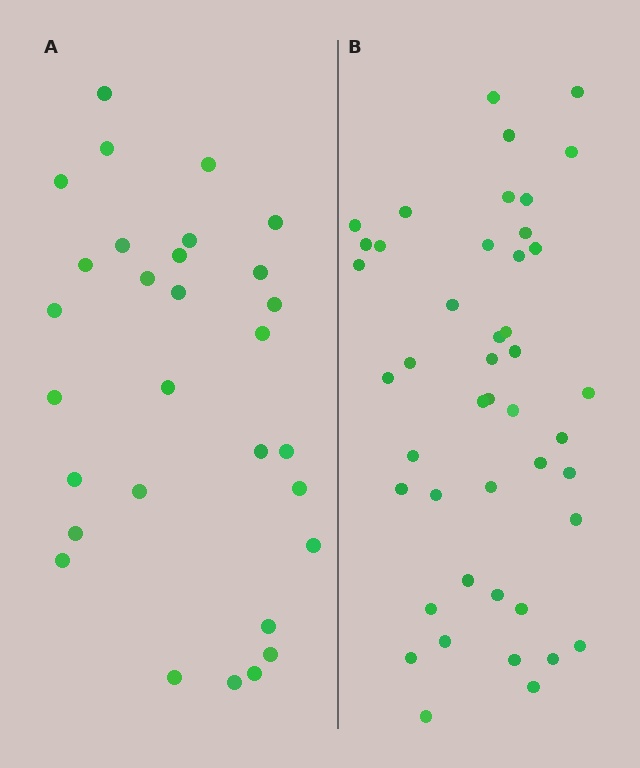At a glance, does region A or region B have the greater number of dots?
Region B (the right region) has more dots.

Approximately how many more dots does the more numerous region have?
Region B has approximately 15 more dots than region A.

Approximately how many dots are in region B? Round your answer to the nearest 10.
About 40 dots. (The exact count is 45, which rounds to 40.)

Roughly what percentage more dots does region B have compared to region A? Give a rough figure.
About 50% more.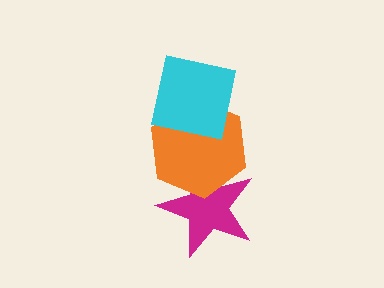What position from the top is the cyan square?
The cyan square is 1st from the top.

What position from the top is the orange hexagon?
The orange hexagon is 2nd from the top.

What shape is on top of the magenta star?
The orange hexagon is on top of the magenta star.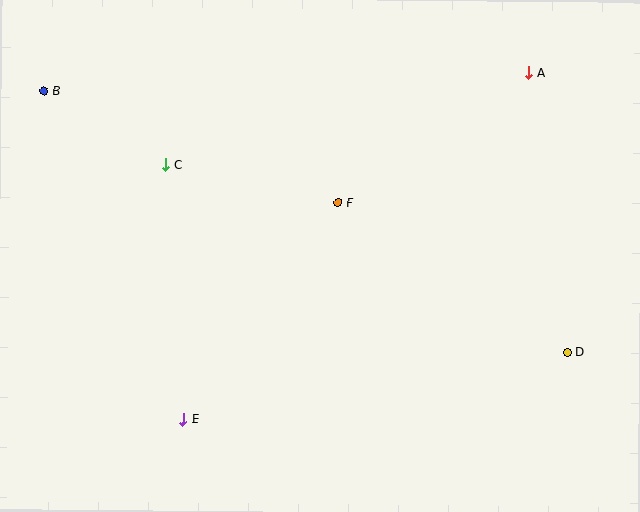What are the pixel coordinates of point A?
Point A is at (529, 73).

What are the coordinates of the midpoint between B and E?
The midpoint between B and E is at (114, 255).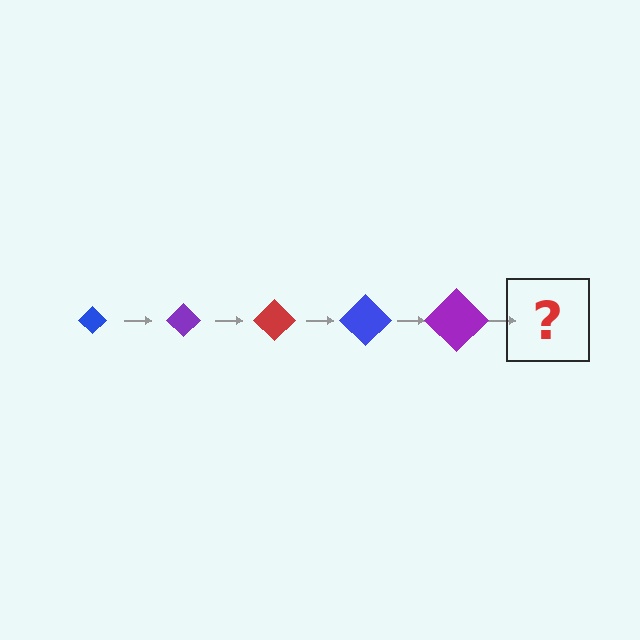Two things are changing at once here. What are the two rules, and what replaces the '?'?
The two rules are that the diamond grows larger each step and the color cycles through blue, purple, and red. The '?' should be a red diamond, larger than the previous one.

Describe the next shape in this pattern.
It should be a red diamond, larger than the previous one.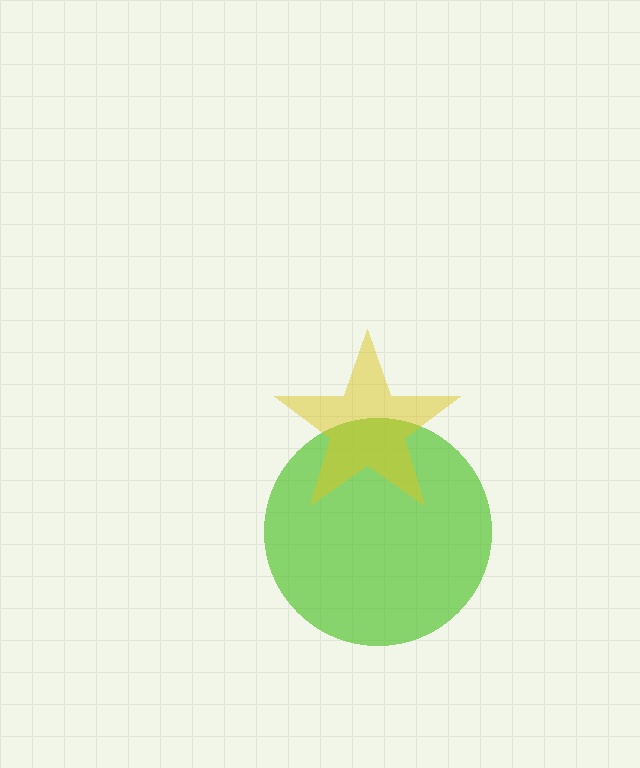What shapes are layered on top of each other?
The layered shapes are: a lime circle, a yellow star.